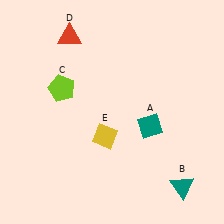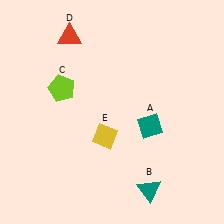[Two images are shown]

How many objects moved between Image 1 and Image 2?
1 object moved between the two images.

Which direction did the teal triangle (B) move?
The teal triangle (B) moved left.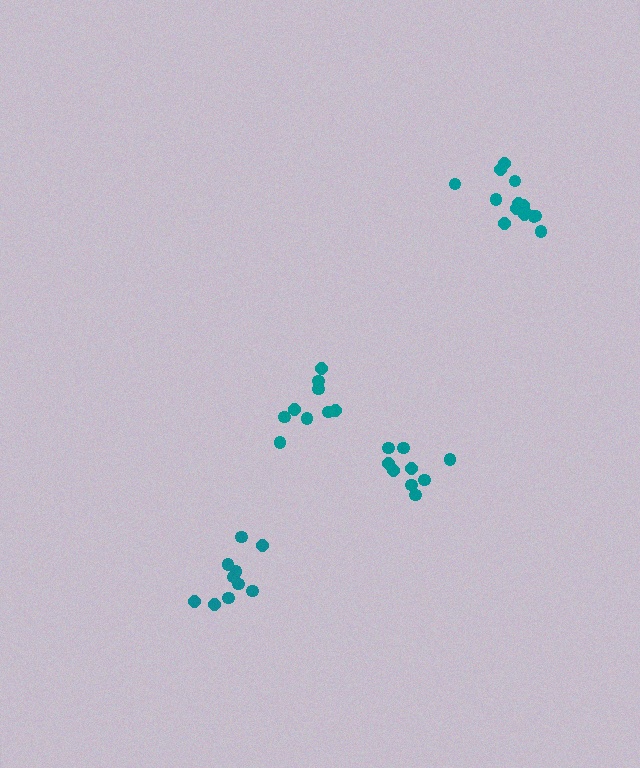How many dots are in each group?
Group 1: 9 dots, Group 2: 14 dots, Group 3: 9 dots, Group 4: 10 dots (42 total).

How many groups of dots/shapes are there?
There are 4 groups.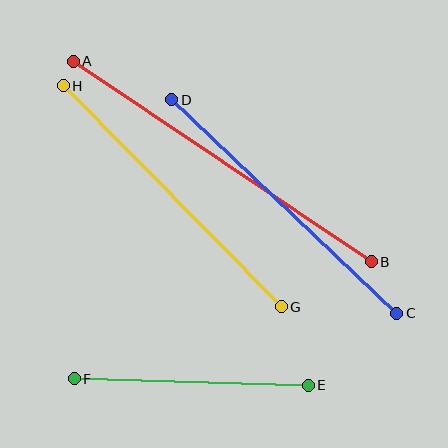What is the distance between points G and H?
The distance is approximately 311 pixels.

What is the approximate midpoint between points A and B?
The midpoint is at approximately (222, 161) pixels.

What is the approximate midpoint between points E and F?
The midpoint is at approximately (191, 382) pixels.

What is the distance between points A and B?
The distance is approximately 359 pixels.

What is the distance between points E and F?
The distance is approximately 234 pixels.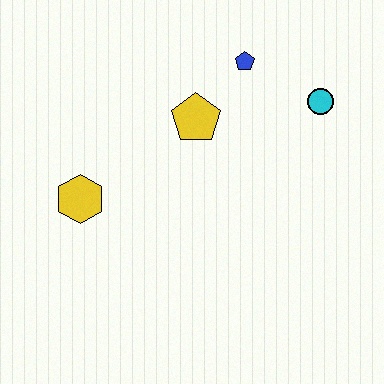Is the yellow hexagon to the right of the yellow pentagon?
No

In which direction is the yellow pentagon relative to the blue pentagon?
The yellow pentagon is below the blue pentagon.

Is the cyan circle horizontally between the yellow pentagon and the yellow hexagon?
No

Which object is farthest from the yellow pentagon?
The yellow hexagon is farthest from the yellow pentagon.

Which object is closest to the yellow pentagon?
The blue pentagon is closest to the yellow pentagon.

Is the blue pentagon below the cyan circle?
No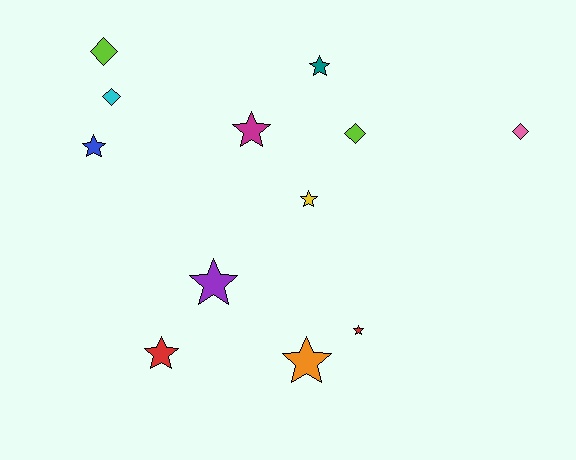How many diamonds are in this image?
There are 4 diamonds.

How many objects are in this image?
There are 12 objects.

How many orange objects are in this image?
There is 1 orange object.